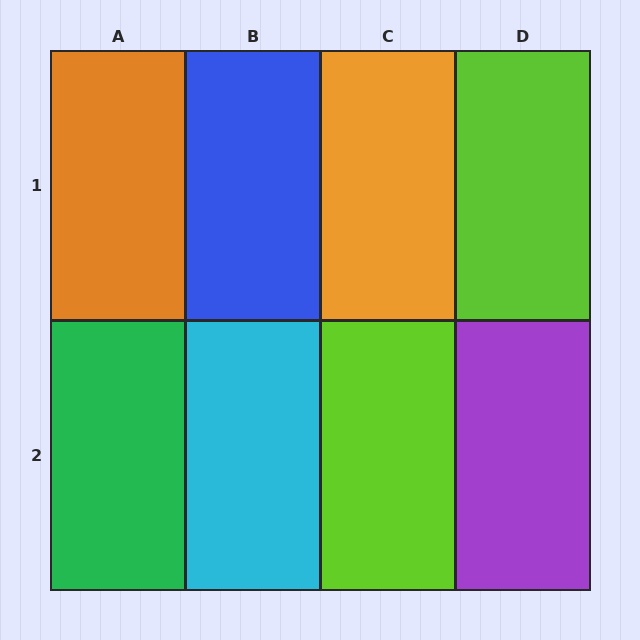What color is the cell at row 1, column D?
Lime.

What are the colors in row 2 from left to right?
Green, cyan, lime, purple.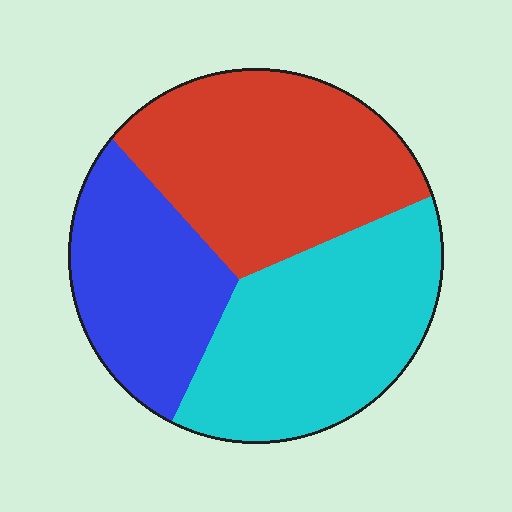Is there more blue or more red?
Red.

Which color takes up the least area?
Blue, at roughly 25%.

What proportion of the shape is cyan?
Cyan covers 37% of the shape.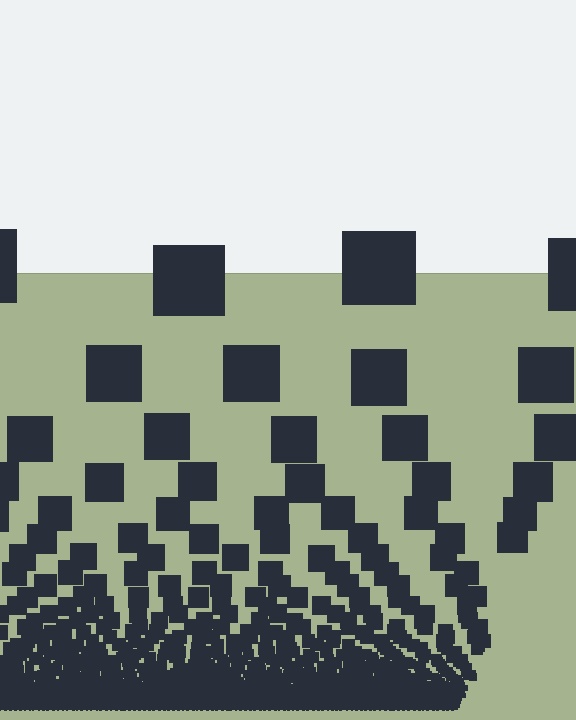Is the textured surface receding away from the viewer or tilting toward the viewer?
The surface appears to tilt toward the viewer. Texture elements get larger and sparser toward the top.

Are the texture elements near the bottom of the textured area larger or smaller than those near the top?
Smaller. The gradient is inverted — elements near the bottom are smaller and denser.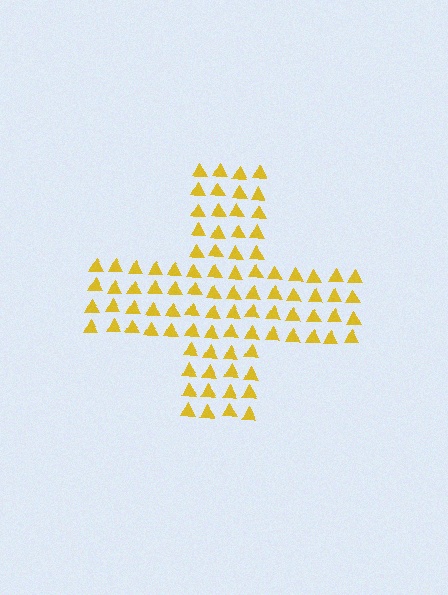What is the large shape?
The large shape is a cross.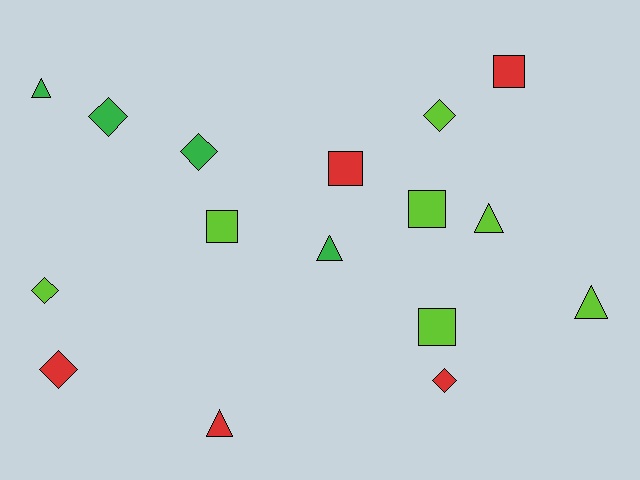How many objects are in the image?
There are 16 objects.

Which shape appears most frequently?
Diamond, with 6 objects.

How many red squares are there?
There are 2 red squares.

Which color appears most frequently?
Lime, with 7 objects.